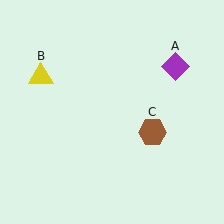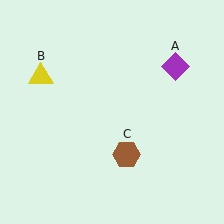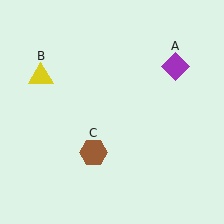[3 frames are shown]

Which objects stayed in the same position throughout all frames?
Purple diamond (object A) and yellow triangle (object B) remained stationary.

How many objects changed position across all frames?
1 object changed position: brown hexagon (object C).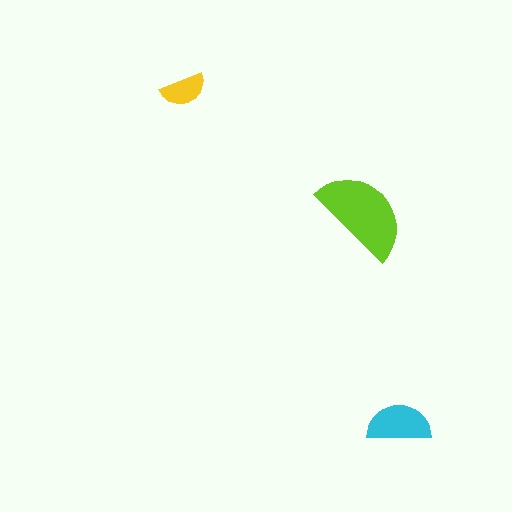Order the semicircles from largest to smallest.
the lime one, the cyan one, the yellow one.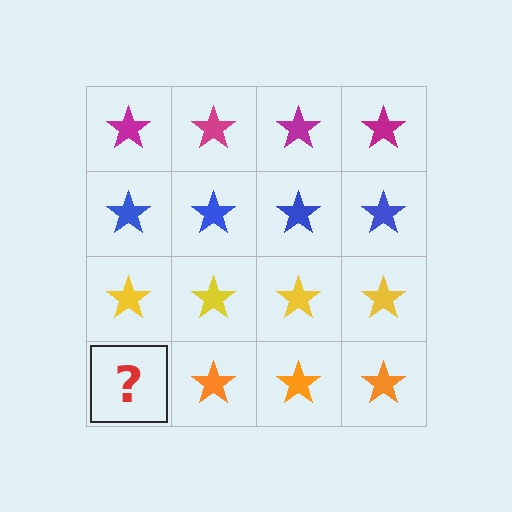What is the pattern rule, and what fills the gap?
The rule is that each row has a consistent color. The gap should be filled with an orange star.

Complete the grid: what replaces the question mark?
The question mark should be replaced with an orange star.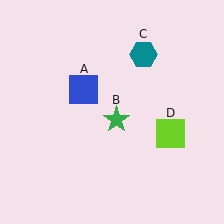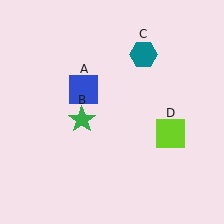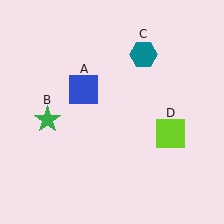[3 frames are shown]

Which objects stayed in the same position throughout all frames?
Blue square (object A) and teal hexagon (object C) and lime square (object D) remained stationary.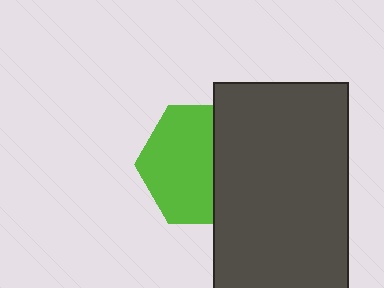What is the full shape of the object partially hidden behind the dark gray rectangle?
The partially hidden object is a lime hexagon.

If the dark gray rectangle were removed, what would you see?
You would see the complete lime hexagon.